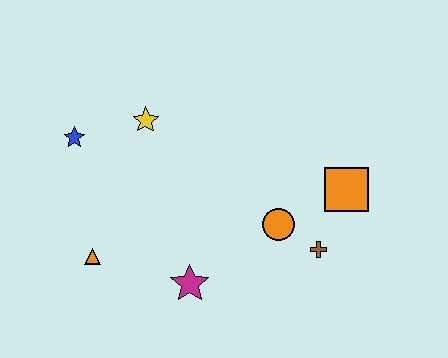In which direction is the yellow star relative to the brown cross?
The yellow star is to the left of the brown cross.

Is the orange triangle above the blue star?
No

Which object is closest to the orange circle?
The brown cross is closest to the orange circle.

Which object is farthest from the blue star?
The orange square is farthest from the blue star.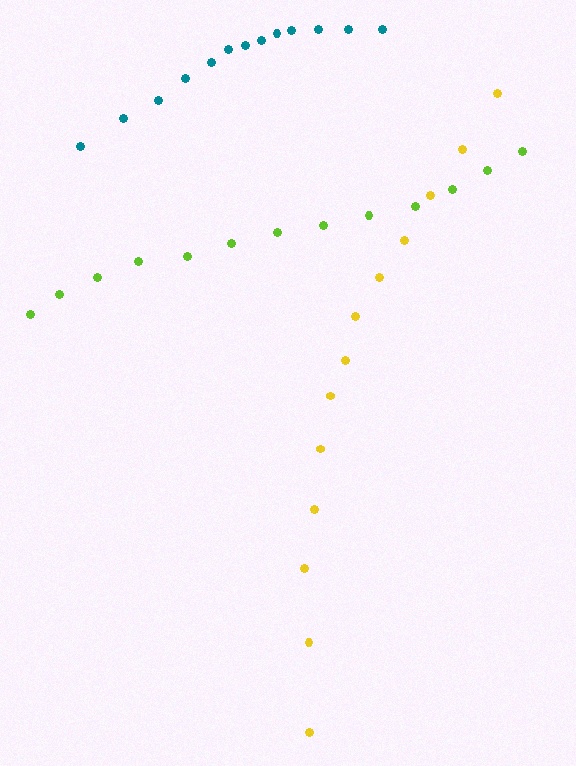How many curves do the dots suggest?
There are 3 distinct paths.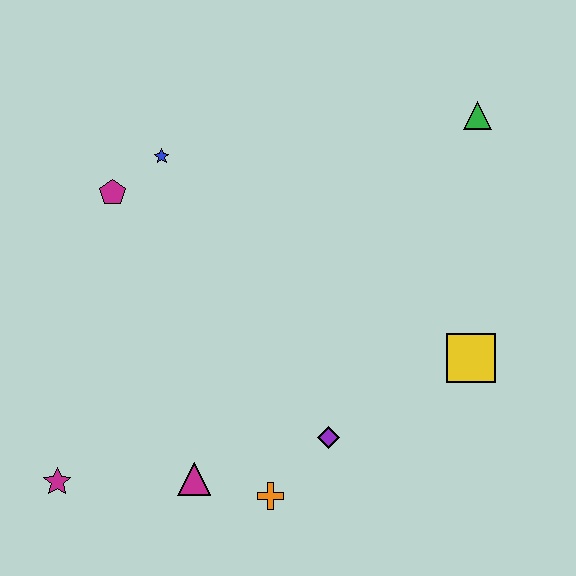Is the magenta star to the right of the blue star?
No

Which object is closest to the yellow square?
The purple diamond is closest to the yellow square.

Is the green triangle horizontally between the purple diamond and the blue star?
No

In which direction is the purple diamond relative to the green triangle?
The purple diamond is below the green triangle.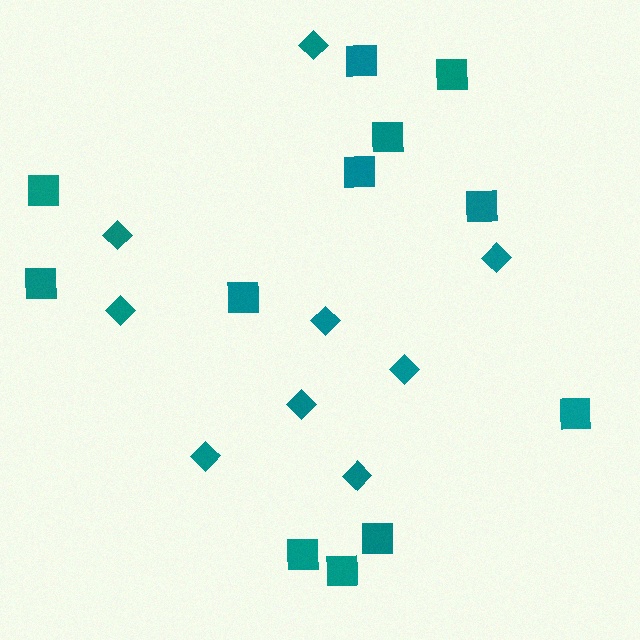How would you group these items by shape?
There are 2 groups: one group of squares (12) and one group of diamonds (9).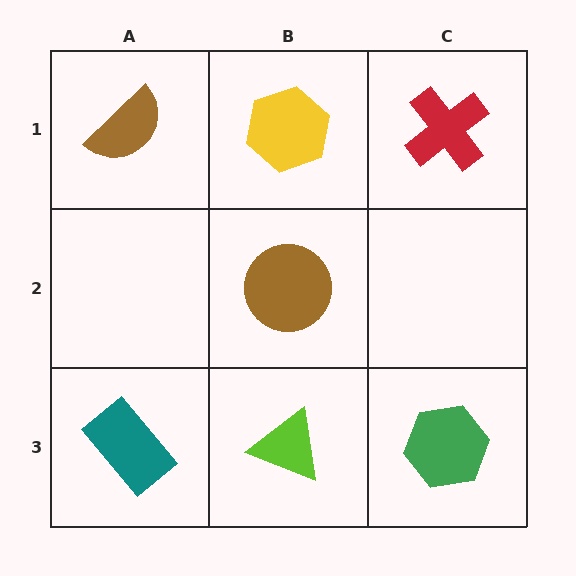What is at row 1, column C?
A red cross.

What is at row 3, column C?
A green hexagon.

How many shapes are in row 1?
3 shapes.